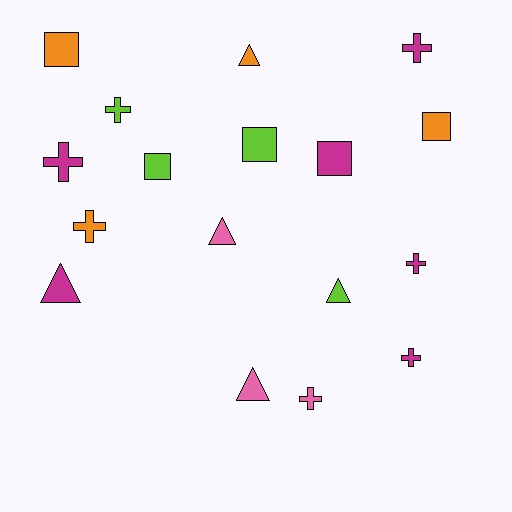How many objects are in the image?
There are 17 objects.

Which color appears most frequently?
Magenta, with 6 objects.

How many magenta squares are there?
There is 1 magenta square.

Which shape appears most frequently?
Cross, with 7 objects.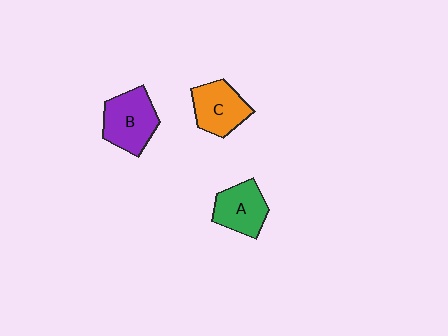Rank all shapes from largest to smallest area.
From largest to smallest: B (purple), C (orange), A (green).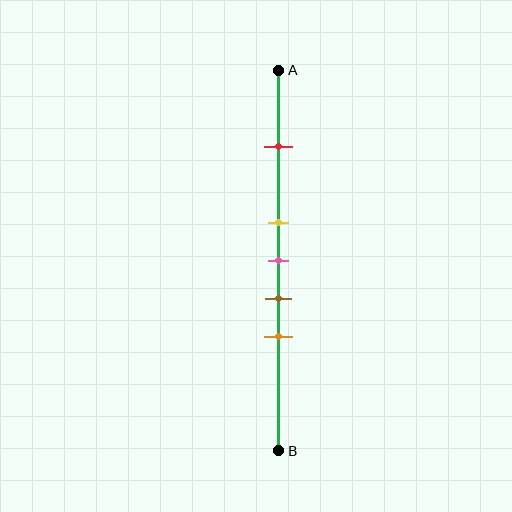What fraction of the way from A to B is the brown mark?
The brown mark is approximately 60% (0.6) of the way from A to B.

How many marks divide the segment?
There are 5 marks dividing the segment.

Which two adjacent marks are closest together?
The yellow and pink marks are the closest adjacent pair.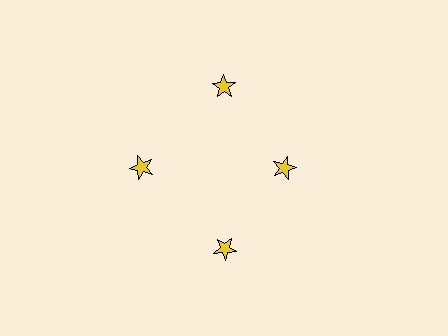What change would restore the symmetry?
The symmetry would be restored by moving it outward, back onto the ring so that all 4 stars sit at equal angles and equal distance from the center.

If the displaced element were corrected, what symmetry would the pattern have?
It would have 4-fold rotational symmetry — the pattern would map onto itself every 90 degrees.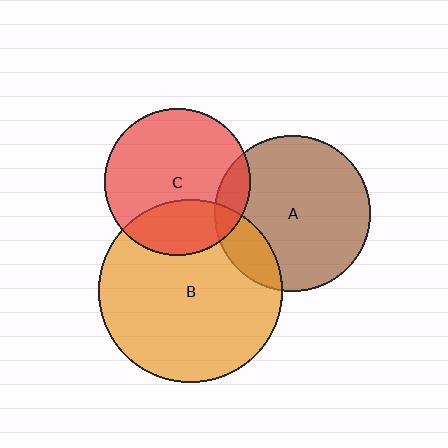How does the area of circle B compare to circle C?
Approximately 1.6 times.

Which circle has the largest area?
Circle B (orange).